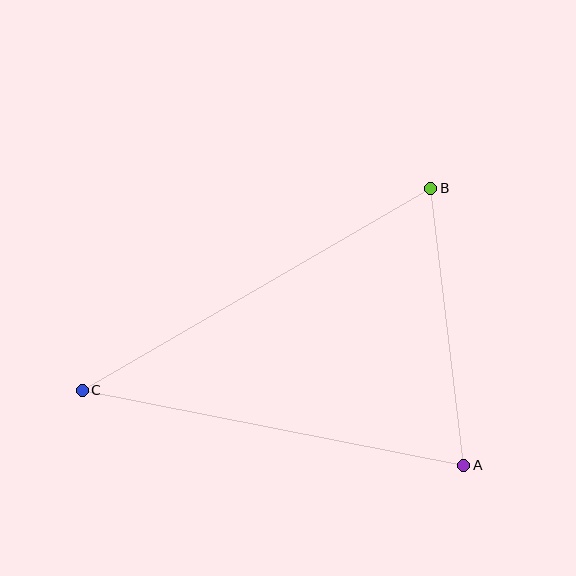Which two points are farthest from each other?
Points B and C are farthest from each other.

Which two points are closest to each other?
Points A and B are closest to each other.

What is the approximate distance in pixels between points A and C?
The distance between A and C is approximately 389 pixels.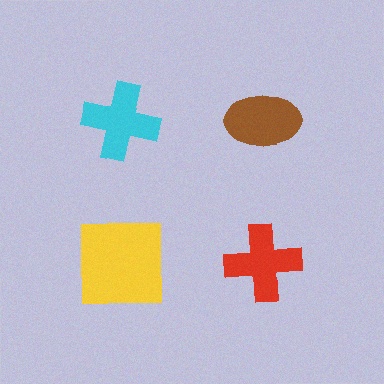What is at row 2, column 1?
A yellow square.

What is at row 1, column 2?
A brown ellipse.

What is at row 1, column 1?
A cyan cross.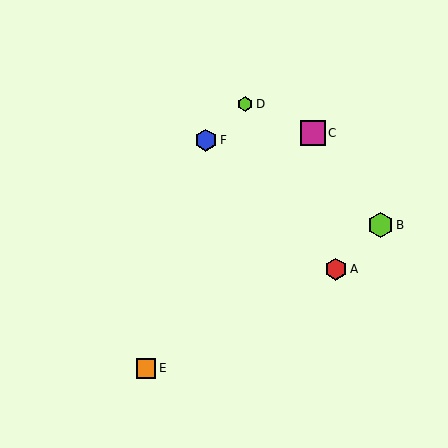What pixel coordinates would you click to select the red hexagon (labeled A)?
Click at (336, 269) to select the red hexagon A.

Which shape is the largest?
The magenta square (labeled C) is the largest.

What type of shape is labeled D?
Shape D is a lime hexagon.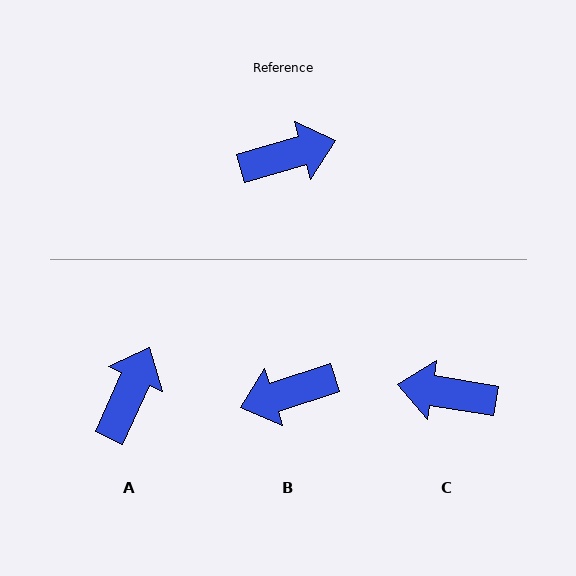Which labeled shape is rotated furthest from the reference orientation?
B, about 178 degrees away.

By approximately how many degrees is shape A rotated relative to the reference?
Approximately 50 degrees counter-clockwise.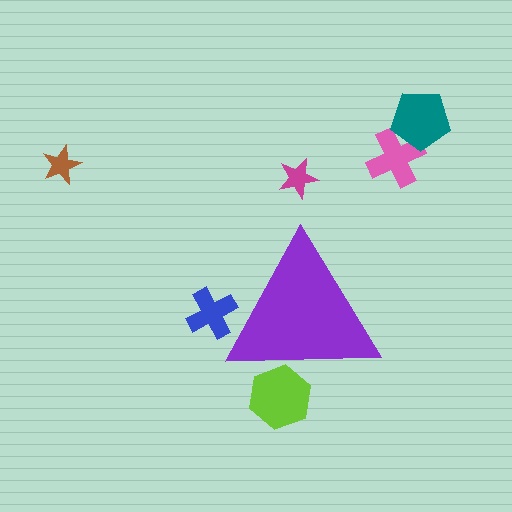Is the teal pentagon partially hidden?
No, the teal pentagon is fully visible.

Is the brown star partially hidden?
No, the brown star is fully visible.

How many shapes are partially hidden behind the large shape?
2 shapes are partially hidden.